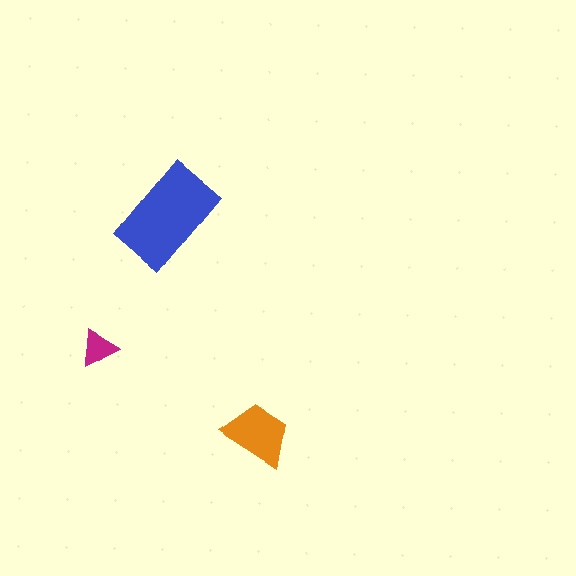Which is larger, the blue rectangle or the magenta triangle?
The blue rectangle.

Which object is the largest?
The blue rectangle.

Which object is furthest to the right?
The orange trapezoid is rightmost.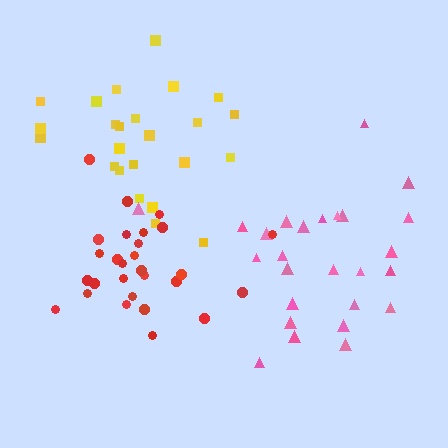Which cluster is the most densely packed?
Red.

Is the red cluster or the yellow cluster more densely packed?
Red.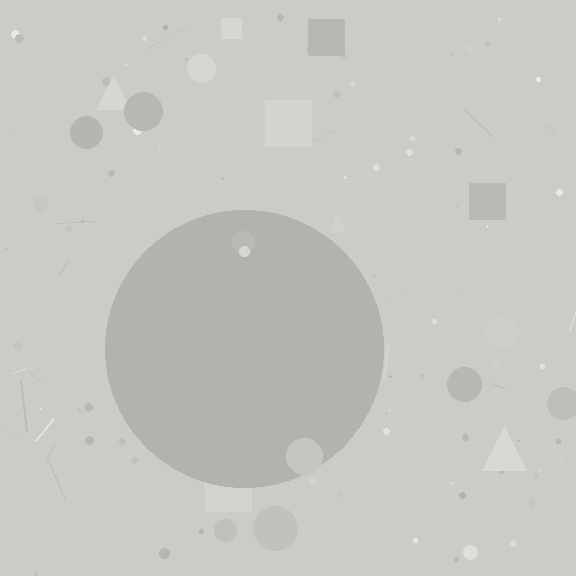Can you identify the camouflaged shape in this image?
The camouflaged shape is a circle.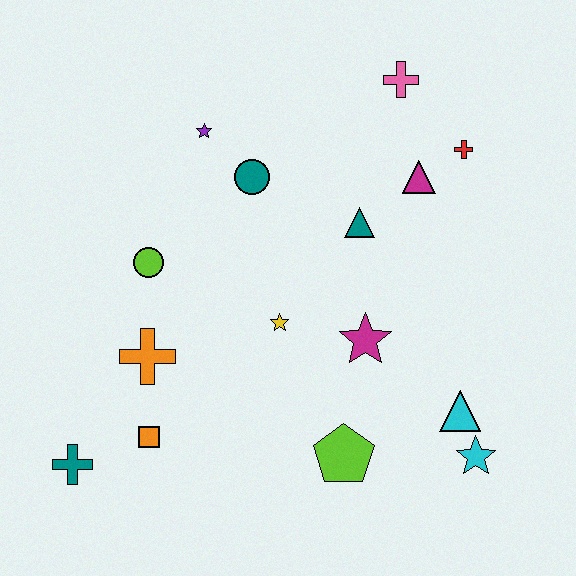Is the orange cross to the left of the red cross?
Yes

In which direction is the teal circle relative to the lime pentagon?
The teal circle is above the lime pentagon.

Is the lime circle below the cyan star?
No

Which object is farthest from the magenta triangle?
The teal cross is farthest from the magenta triangle.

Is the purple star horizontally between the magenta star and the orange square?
Yes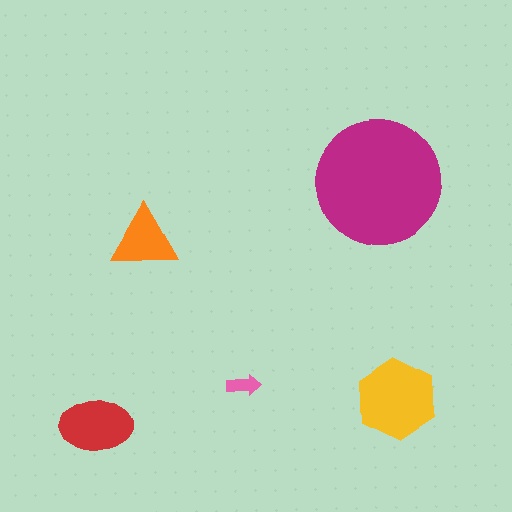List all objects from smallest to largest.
The pink arrow, the orange triangle, the red ellipse, the yellow hexagon, the magenta circle.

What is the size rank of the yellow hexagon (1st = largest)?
2nd.